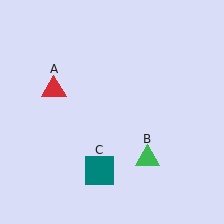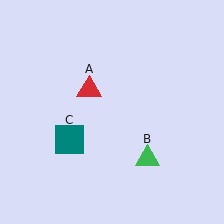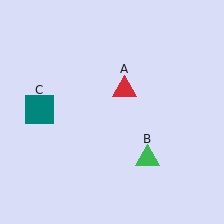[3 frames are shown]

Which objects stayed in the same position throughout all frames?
Green triangle (object B) remained stationary.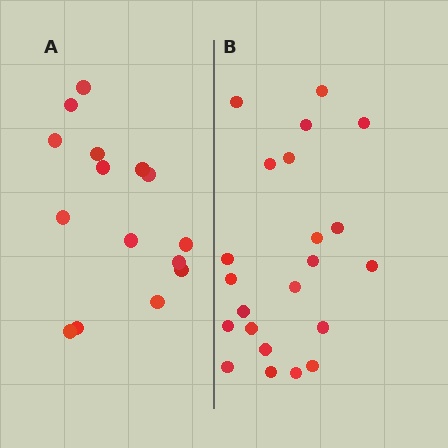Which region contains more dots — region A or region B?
Region B (the right region) has more dots.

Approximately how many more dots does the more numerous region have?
Region B has roughly 8 or so more dots than region A.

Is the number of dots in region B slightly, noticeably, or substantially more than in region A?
Region B has substantially more. The ratio is roughly 1.5 to 1.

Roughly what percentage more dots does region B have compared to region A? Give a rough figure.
About 45% more.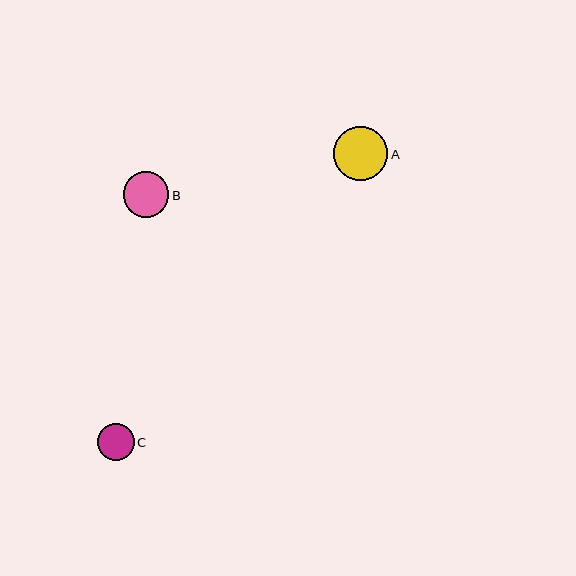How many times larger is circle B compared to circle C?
Circle B is approximately 1.2 times the size of circle C.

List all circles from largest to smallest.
From largest to smallest: A, B, C.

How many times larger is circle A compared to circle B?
Circle A is approximately 1.2 times the size of circle B.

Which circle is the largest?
Circle A is the largest with a size of approximately 55 pixels.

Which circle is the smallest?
Circle C is the smallest with a size of approximately 37 pixels.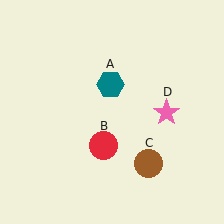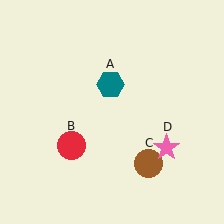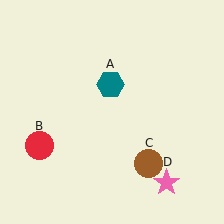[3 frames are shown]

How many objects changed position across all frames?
2 objects changed position: red circle (object B), pink star (object D).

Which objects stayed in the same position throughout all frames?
Teal hexagon (object A) and brown circle (object C) remained stationary.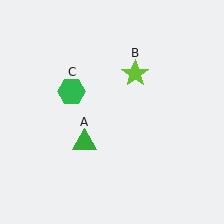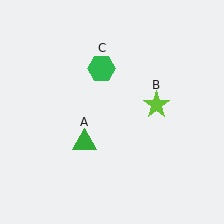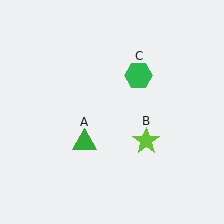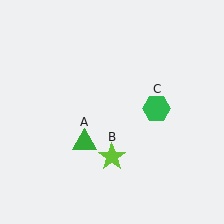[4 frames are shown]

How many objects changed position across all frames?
2 objects changed position: lime star (object B), green hexagon (object C).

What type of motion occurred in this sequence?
The lime star (object B), green hexagon (object C) rotated clockwise around the center of the scene.